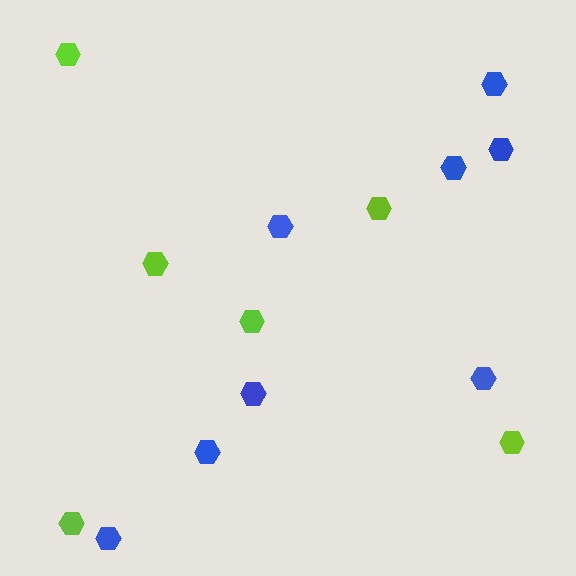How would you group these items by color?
There are 2 groups: one group of lime hexagons (6) and one group of blue hexagons (8).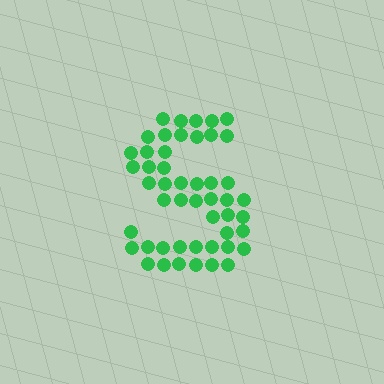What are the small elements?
The small elements are circles.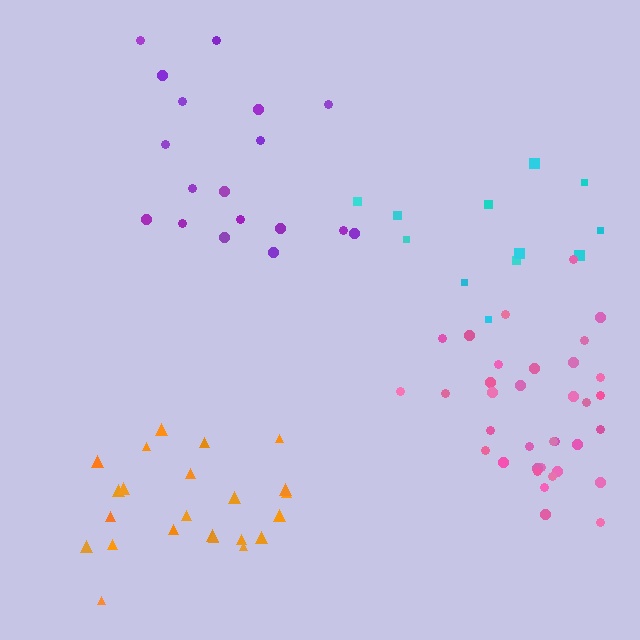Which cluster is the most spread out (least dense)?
Cyan.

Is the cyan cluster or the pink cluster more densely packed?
Pink.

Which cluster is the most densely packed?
Orange.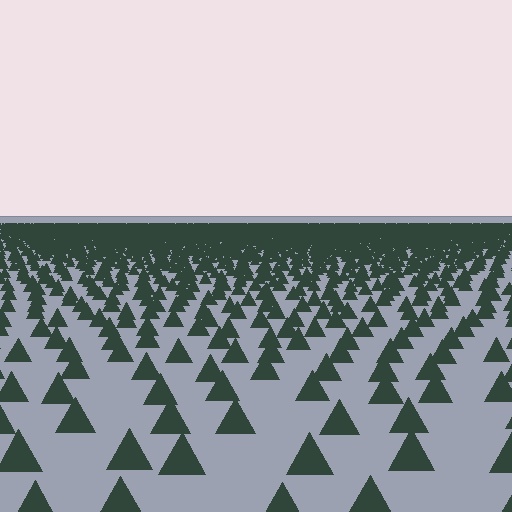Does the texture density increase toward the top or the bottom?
Density increases toward the top.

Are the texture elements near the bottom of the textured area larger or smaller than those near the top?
Larger. Near the bottom, elements are closer to the viewer and appear at a bigger on-screen size.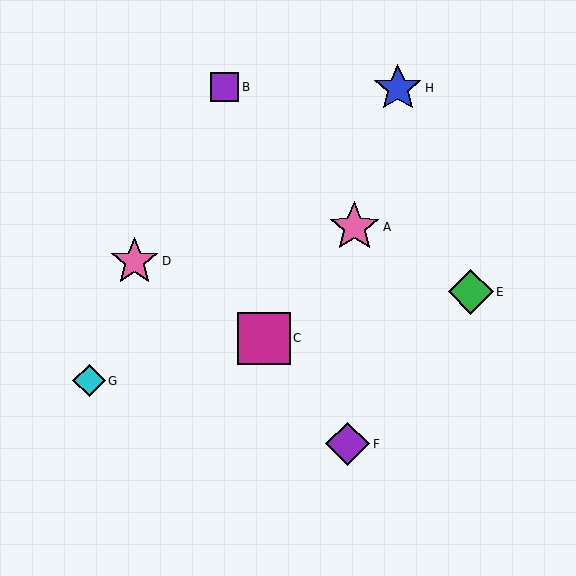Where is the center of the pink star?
The center of the pink star is at (134, 261).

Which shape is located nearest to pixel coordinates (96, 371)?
The cyan diamond (labeled G) at (89, 381) is nearest to that location.